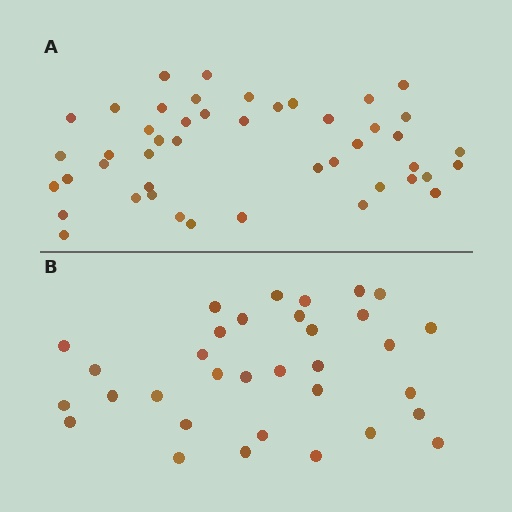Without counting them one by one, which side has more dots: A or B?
Region A (the top region) has more dots.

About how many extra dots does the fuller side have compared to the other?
Region A has approximately 15 more dots than region B.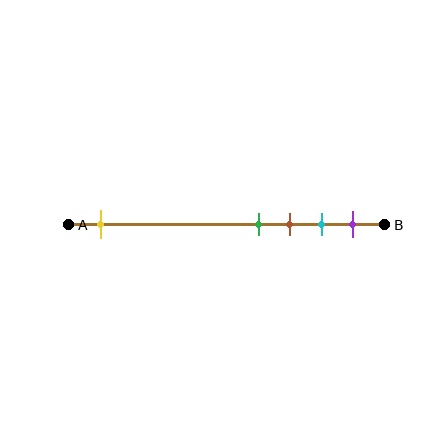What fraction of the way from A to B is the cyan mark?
The cyan mark is approximately 80% (0.8) of the way from A to B.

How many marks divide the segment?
There are 5 marks dividing the segment.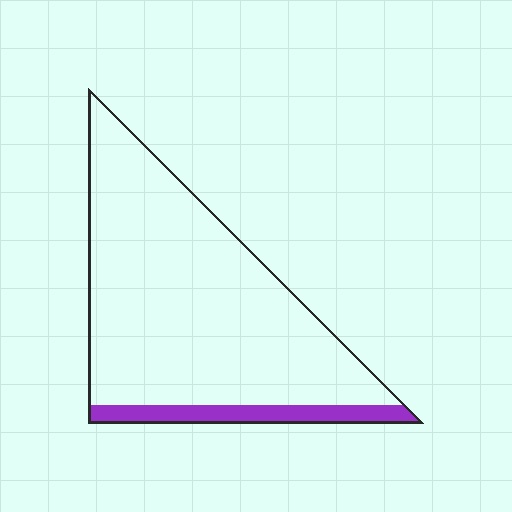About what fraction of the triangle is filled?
About one tenth (1/10).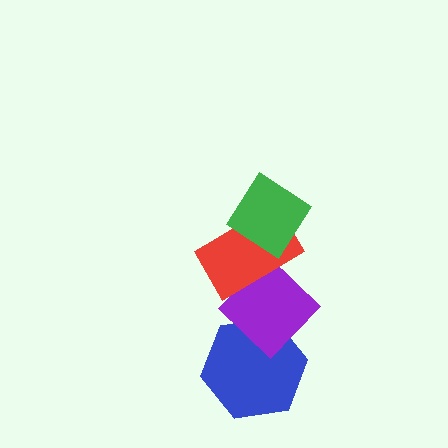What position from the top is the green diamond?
The green diamond is 1st from the top.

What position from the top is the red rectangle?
The red rectangle is 2nd from the top.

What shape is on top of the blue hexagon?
The purple diamond is on top of the blue hexagon.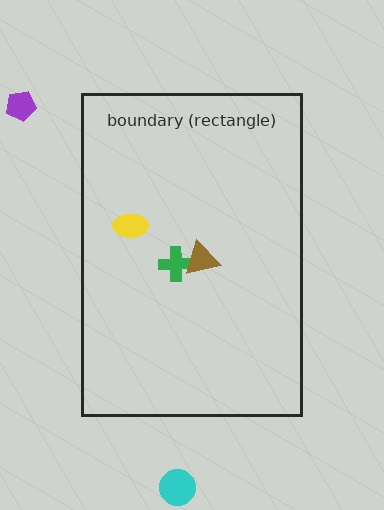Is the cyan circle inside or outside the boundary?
Outside.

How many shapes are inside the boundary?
3 inside, 2 outside.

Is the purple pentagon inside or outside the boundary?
Outside.